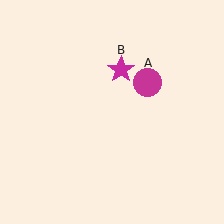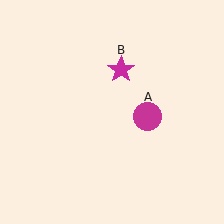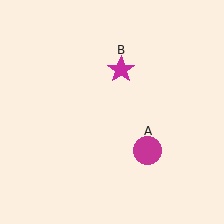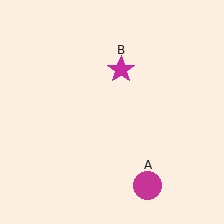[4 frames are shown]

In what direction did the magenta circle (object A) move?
The magenta circle (object A) moved down.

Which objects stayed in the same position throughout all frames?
Magenta star (object B) remained stationary.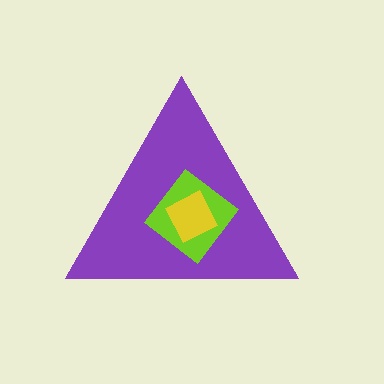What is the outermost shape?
The purple triangle.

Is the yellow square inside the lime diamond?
Yes.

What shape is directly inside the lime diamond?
The yellow square.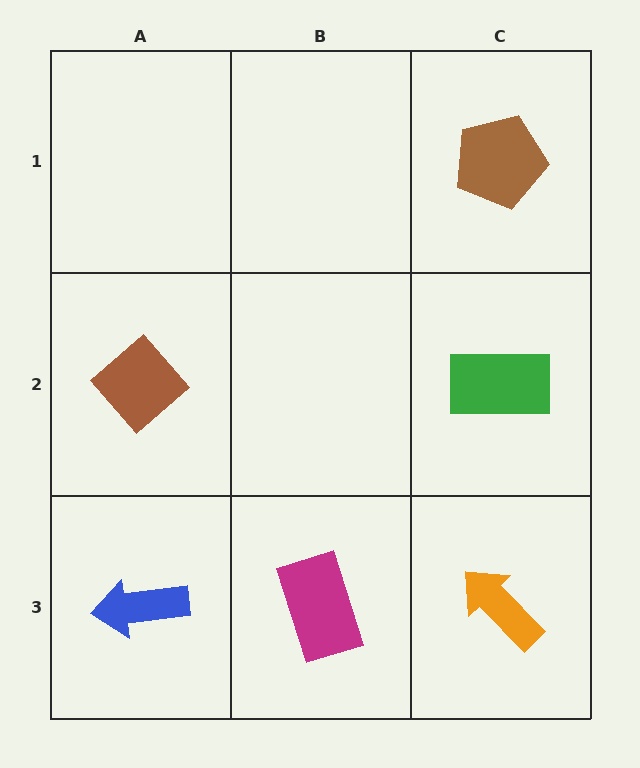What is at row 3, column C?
An orange arrow.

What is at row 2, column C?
A green rectangle.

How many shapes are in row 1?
1 shape.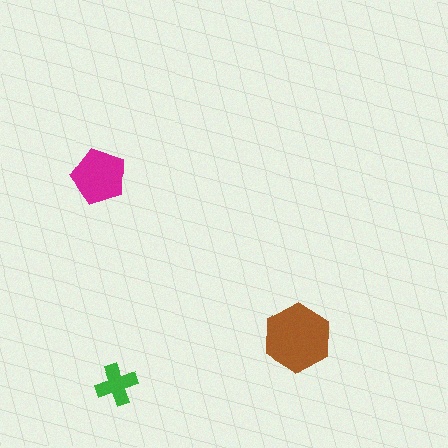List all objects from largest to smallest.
The brown hexagon, the magenta pentagon, the green cross.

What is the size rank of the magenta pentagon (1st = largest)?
2nd.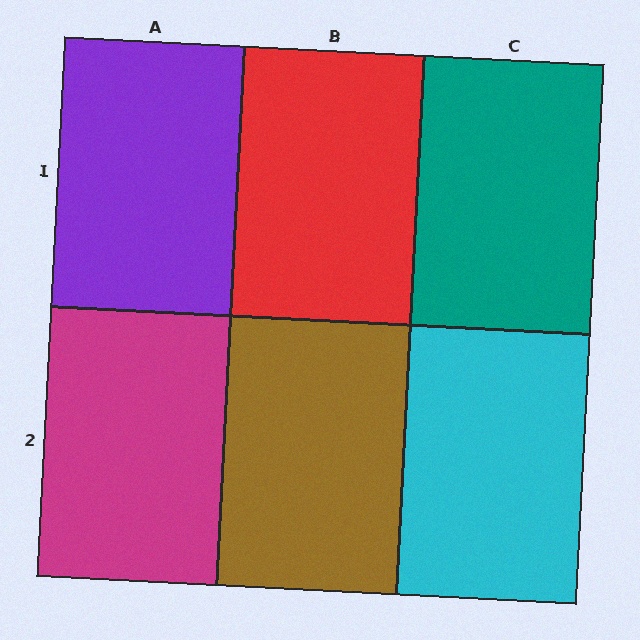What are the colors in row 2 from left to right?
Magenta, brown, cyan.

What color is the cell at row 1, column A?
Purple.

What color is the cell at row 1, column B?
Red.